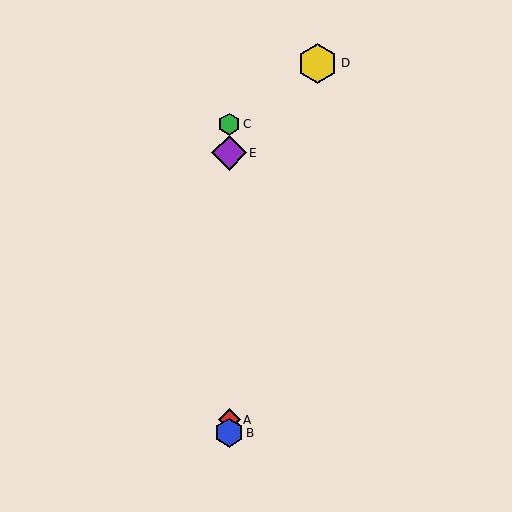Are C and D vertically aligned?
No, C is at x≈229 and D is at x≈318.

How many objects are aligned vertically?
4 objects (A, B, C, E) are aligned vertically.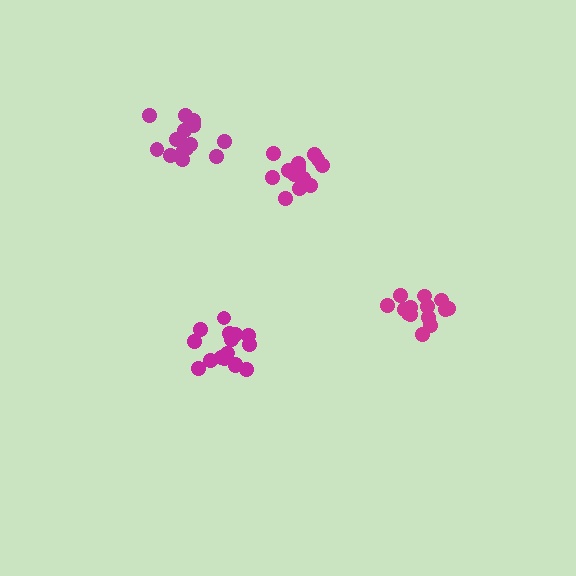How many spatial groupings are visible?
There are 4 spatial groupings.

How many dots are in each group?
Group 1: 14 dots, Group 2: 16 dots, Group 3: 15 dots, Group 4: 15 dots (60 total).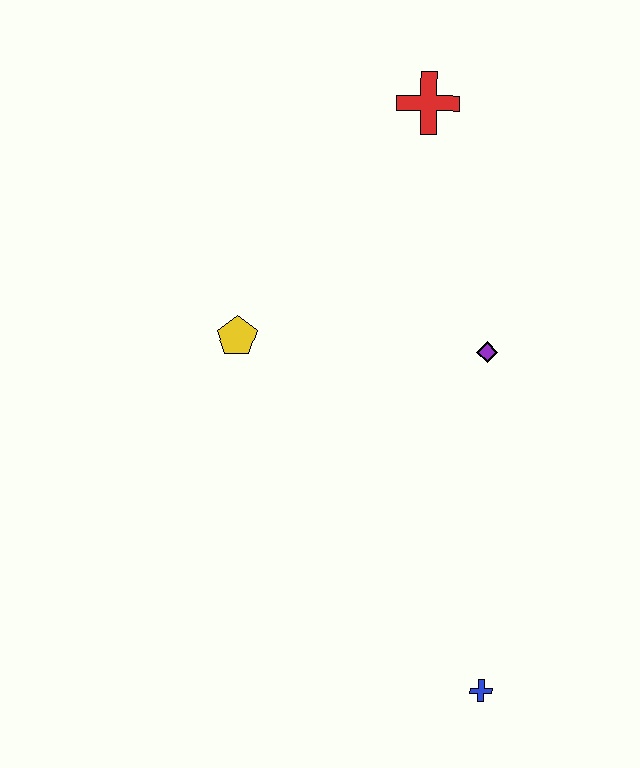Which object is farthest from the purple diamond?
The blue cross is farthest from the purple diamond.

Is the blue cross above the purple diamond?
No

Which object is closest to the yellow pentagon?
The purple diamond is closest to the yellow pentagon.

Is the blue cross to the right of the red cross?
Yes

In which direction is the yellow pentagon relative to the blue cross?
The yellow pentagon is above the blue cross.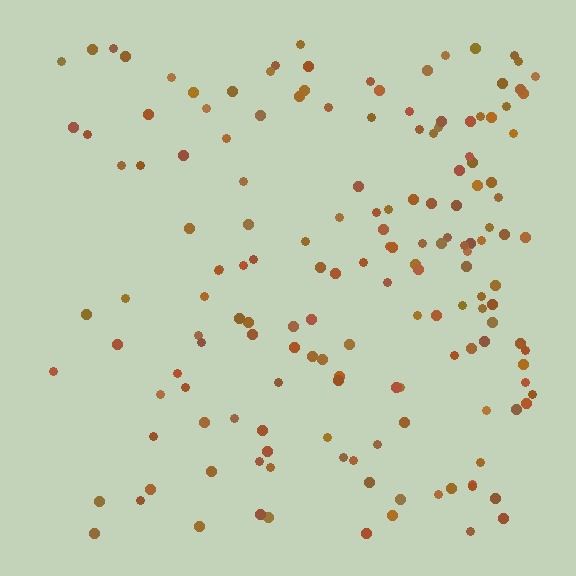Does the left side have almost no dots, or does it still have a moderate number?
Still a moderate number, just noticeably fewer than the right.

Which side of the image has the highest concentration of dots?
The right.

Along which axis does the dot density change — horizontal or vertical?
Horizontal.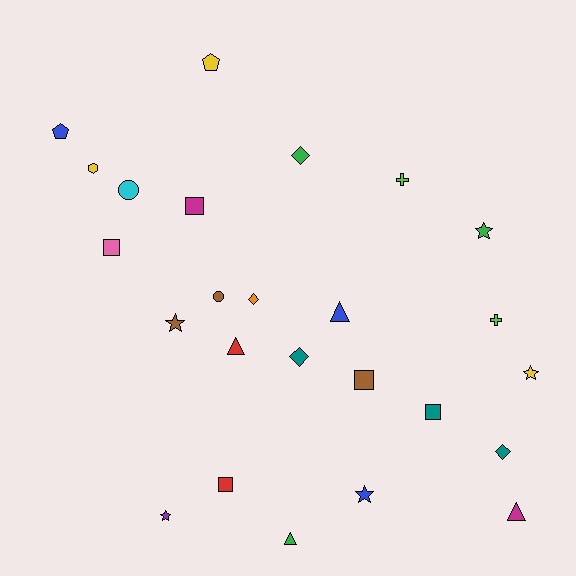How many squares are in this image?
There are 5 squares.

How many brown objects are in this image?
There are 3 brown objects.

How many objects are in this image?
There are 25 objects.